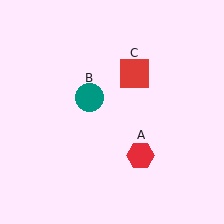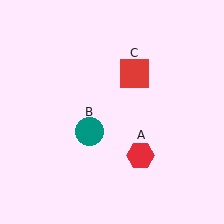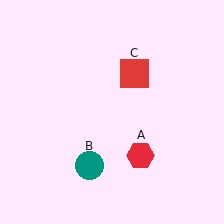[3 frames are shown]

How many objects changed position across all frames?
1 object changed position: teal circle (object B).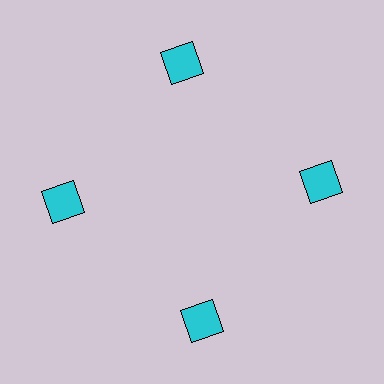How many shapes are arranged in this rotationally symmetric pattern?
There are 4 shapes, arranged in 4 groups of 1.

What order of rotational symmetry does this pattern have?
This pattern has 4-fold rotational symmetry.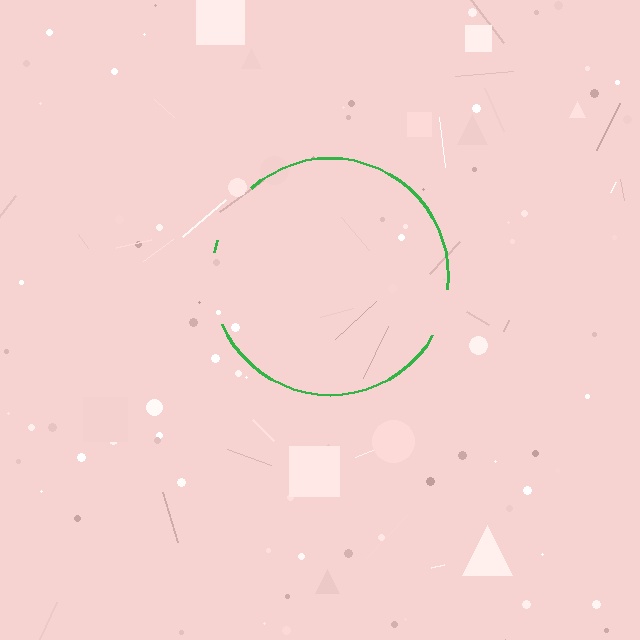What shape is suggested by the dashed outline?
The dashed outline suggests a circle.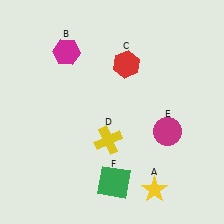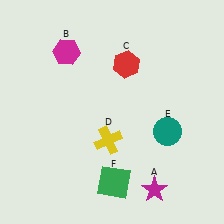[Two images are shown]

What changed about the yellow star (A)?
In Image 1, A is yellow. In Image 2, it changed to magenta.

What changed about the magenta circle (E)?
In Image 1, E is magenta. In Image 2, it changed to teal.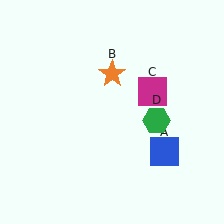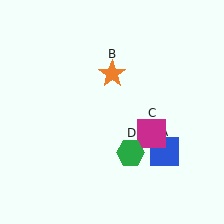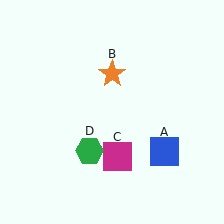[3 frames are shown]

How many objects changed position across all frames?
2 objects changed position: magenta square (object C), green hexagon (object D).